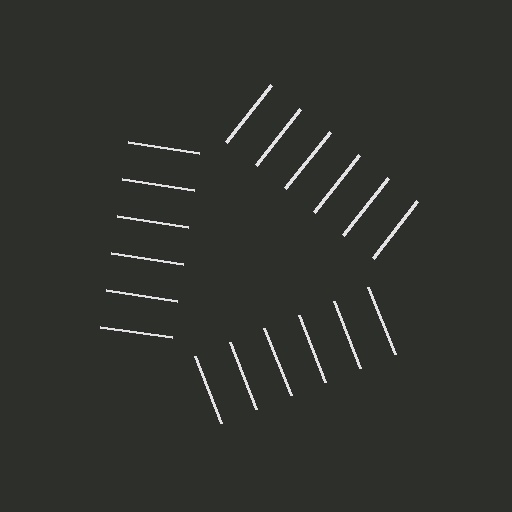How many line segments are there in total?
18 — 6 along each of the 3 edges.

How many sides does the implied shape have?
3 sides — the line-ends trace a triangle.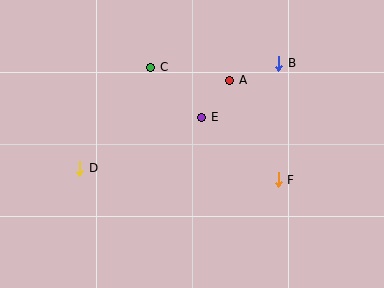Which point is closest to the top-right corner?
Point B is closest to the top-right corner.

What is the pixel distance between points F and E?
The distance between F and E is 99 pixels.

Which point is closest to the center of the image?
Point E at (202, 117) is closest to the center.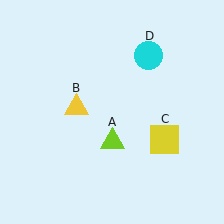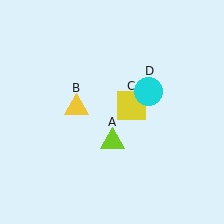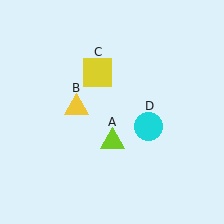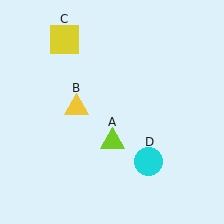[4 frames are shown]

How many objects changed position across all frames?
2 objects changed position: yellow square (object C), cyan circle (object D).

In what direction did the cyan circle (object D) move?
The cyan circle (object D) moved down.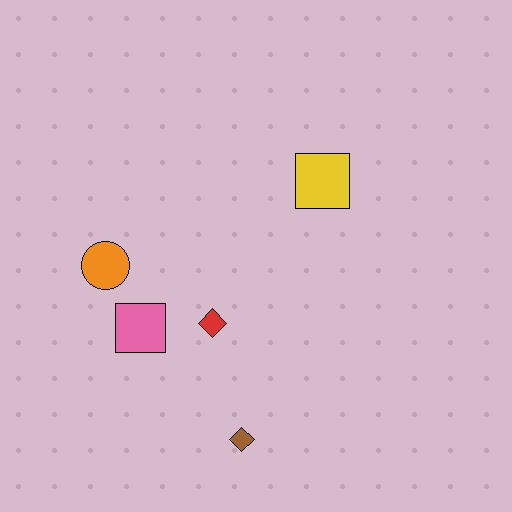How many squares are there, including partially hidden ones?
There are 2 squares.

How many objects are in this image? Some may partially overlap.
There are 5 objects.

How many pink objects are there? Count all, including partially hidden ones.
There is 1 pink object.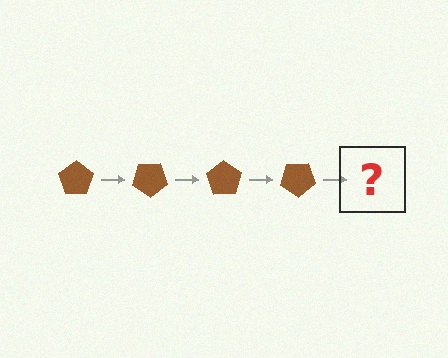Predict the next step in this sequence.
The next step is a brown pentagon rotated 140 degrees.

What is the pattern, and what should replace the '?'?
The pattern is that the pentagon rotates 35 degrees each step. The '?' should be a brown pentagon rotated 140 degrees.